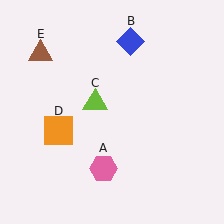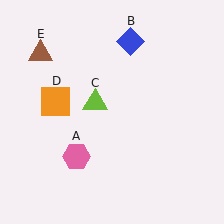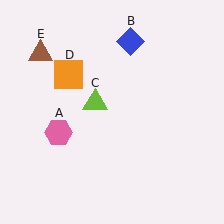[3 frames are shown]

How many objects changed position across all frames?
2 objects changed position: pink hexagon (object A), orange square (object D).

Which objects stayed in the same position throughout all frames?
Blue diamond (object B) and lime triangle (object C) and brown triangle (object E) remained stationary.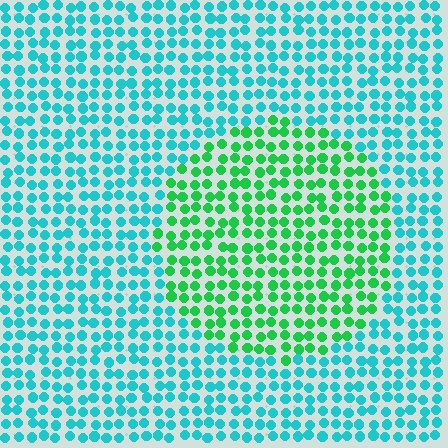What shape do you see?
I see a circle.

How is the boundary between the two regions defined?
The boundary is defined purely by a slight shift in hue (about 47 degrees). Spacing, size, and orientation are identical on both sides.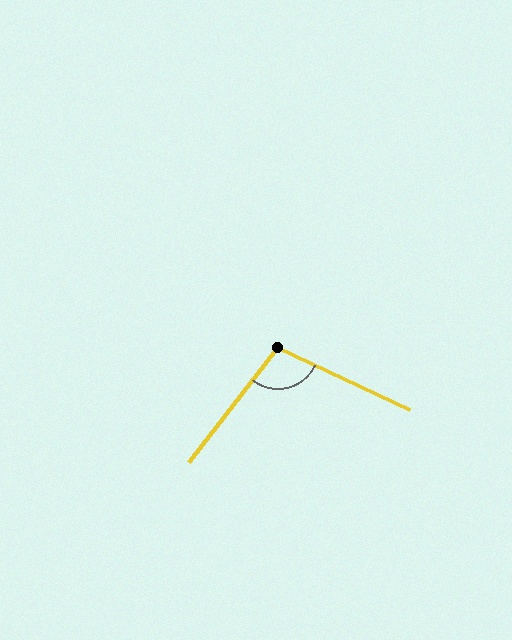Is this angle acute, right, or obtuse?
It is obtuse.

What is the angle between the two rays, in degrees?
Approximately 103 degrees.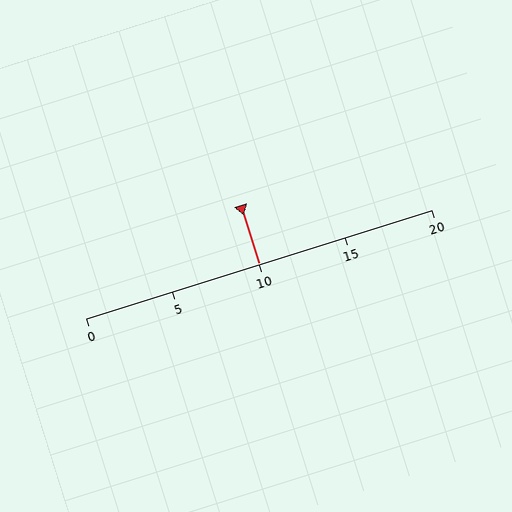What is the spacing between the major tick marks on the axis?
The major ticks are spaced 5 apart.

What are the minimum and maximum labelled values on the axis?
The axis runs from 0 to 20.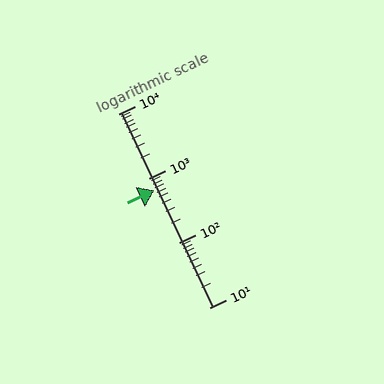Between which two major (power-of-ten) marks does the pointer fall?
The pointer is between 100 and 1000.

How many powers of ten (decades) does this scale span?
The scale spans 3 decades, from 10 to 10000.